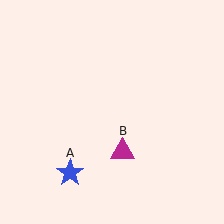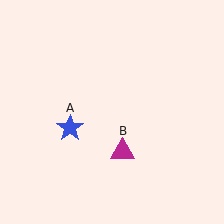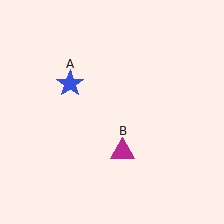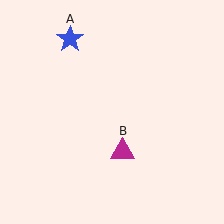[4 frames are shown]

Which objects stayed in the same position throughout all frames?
Magenta triangle (object B) remained stationary.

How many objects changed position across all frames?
1 object changed position: blue star (object A).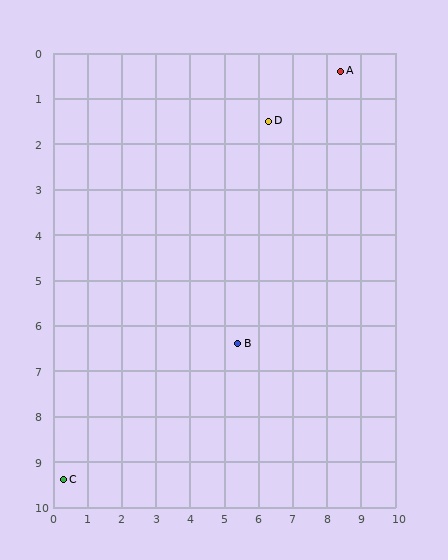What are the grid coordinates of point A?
Point A is at approximately (8.4, 0.4).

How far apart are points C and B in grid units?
Points C and B are about 5.9 grid units apart.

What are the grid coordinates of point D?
Point D is at approximately (6.3, 1.5).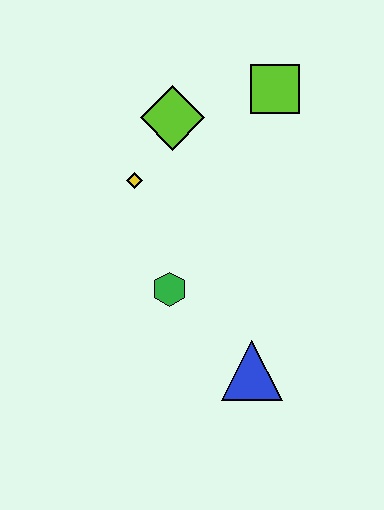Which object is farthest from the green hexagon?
The lime square is farthest from the green hexagon.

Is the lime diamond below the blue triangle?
No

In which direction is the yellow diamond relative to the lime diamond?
The yellow diamond is below the lime diamond.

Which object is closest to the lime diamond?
The yellow diamond is closest to the lime diamond.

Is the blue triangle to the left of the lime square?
Yes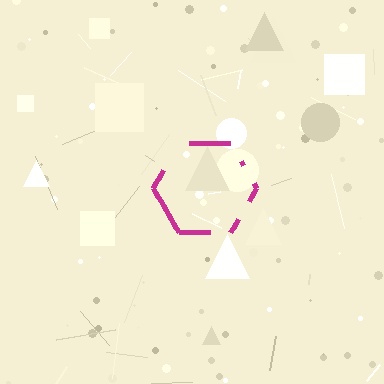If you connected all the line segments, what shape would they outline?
They would outline a hexagon.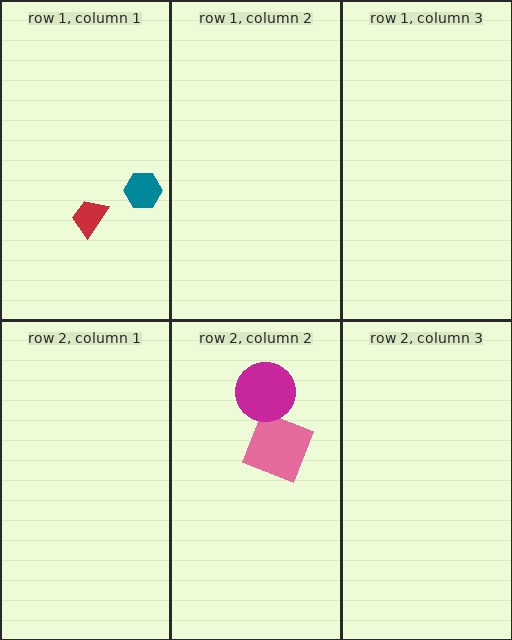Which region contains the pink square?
The row 2, column 2 region.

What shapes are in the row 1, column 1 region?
The red trapezoid, the teal hexagon.